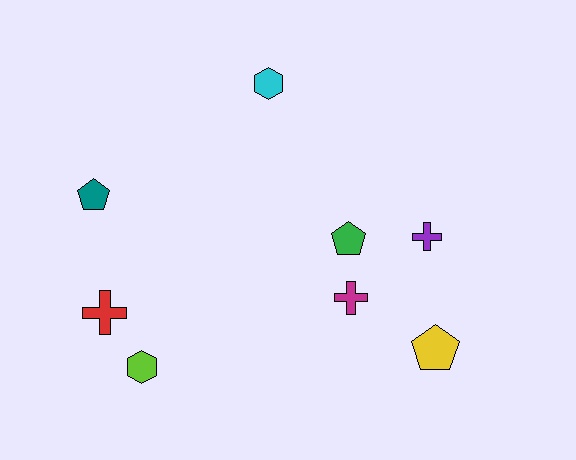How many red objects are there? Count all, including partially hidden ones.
There is 1 red object.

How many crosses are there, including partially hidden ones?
There are 3 crosses.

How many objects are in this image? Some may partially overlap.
There are 8 objects.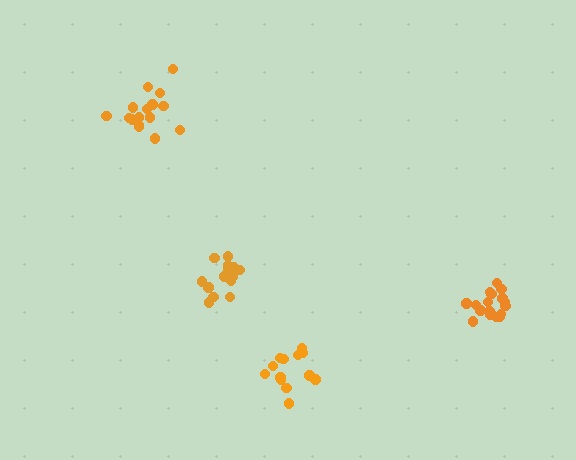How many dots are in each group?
Group 1: 15 dots, Group 2: 13 dots, Group 3: 18 dots, Group 4: 17 dots (63 total).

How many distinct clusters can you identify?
There are 4 distinct clusters.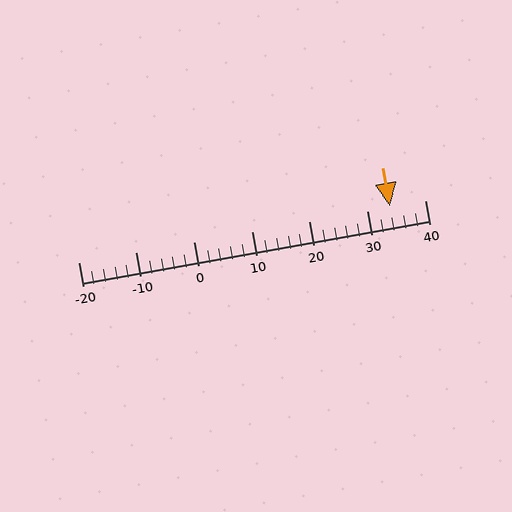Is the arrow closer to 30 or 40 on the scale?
The arrow is closer to 30.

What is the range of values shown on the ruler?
The ruler shows values from -20 to 40.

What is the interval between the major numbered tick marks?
The major tick marks are spaced 10 units apart.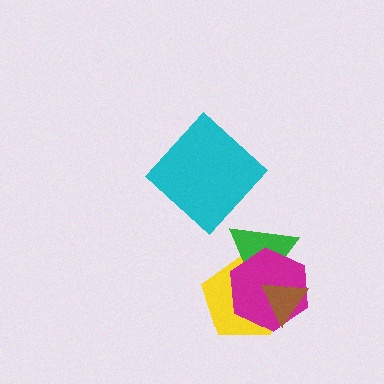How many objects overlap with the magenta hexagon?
3 objects overlap with the magenta hexagon.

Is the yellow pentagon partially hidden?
Yes, it is partially covered by another shape.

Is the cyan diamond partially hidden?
No, no other shape covers it.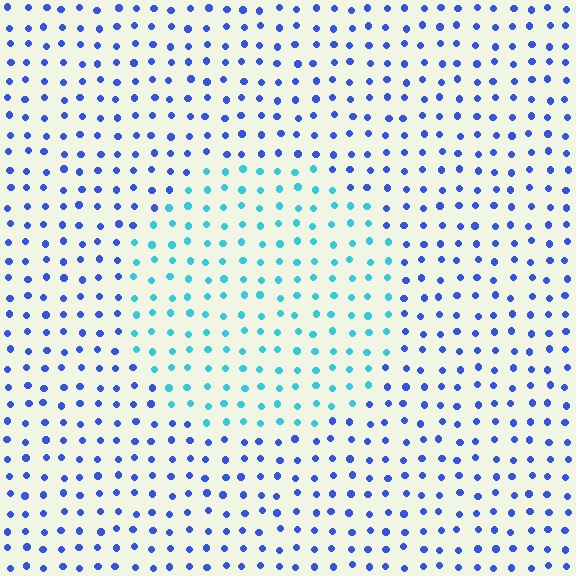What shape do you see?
I see a circle.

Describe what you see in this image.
The image is filled with small blue elements in a uniform arrangement. A circle-shaped region is visible where the elements are tinted to a slightly different hue, forming a subtle color boundary.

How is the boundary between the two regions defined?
The boundary is defined purely by a slight shift in hue (about 44 degrees). Spacing, size, and orientation are identical on both sides.